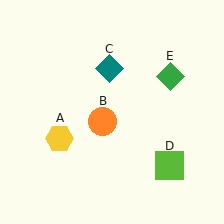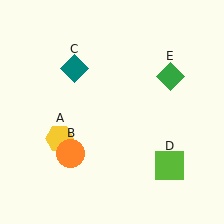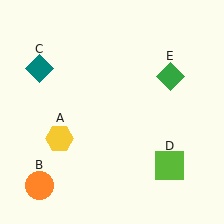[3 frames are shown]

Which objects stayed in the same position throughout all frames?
Yellow hexagon (object A) and lime square (object D) and green diamond (object E) remained stationary.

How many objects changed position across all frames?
2 objects changed position: orange circle (object B), teal diamond (object C).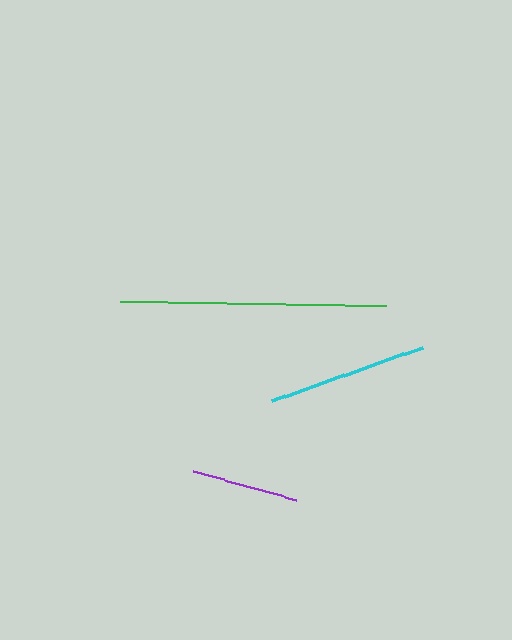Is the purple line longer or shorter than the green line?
The green line is longer than the purple line.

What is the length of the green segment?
The green segment is approximately 266 pixels long.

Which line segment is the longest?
The green line is the longest at approximately 266 pixels.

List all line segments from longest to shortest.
From longest to shortest: green, cyan, purple.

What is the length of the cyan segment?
The cyan segment is approximately 161 pixels long.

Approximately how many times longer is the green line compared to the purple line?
The green line is approximately 2.5 times the length of the purple line.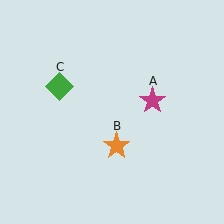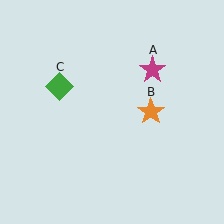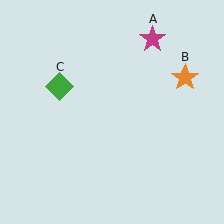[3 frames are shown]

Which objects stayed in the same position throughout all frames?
Green diamond (object C) remained stationary.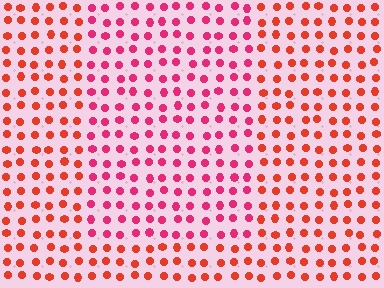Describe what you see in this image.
The image is filled with small red elements in a uniform arrangement. A rectangle-shaped region is visible where the elements are tinted to a slightly different hue, forming a subtle color boundary.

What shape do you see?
I see a rectangle.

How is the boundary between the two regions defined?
The boundary is defined purely by a slight shift in hue (about 31 degrees). Spacing, size, and orientation are identical on both sides.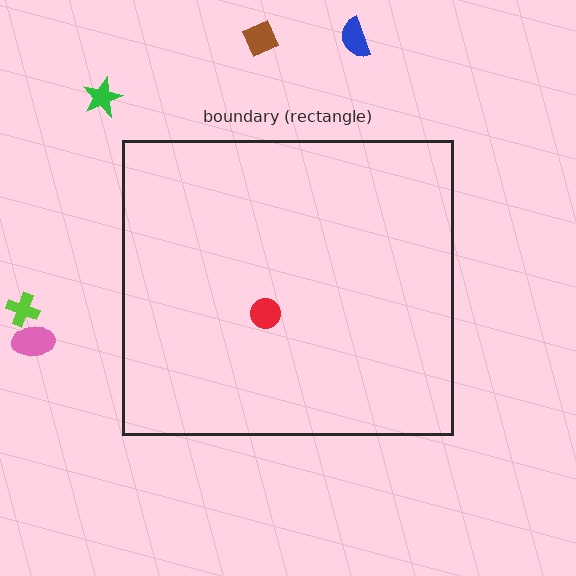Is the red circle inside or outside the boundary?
Inside.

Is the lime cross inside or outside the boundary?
Outside.